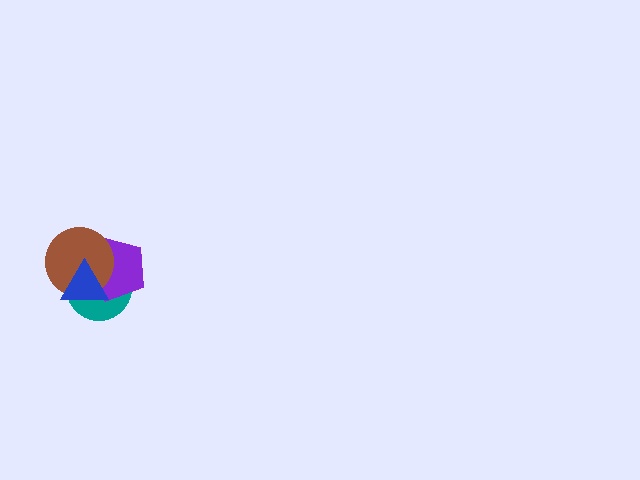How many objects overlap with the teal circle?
3 objects overlap with the teal circle.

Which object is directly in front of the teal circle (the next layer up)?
The purple pentagon is directly in front of the teal circle.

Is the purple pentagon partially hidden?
Yes, it is partially covered by another shape.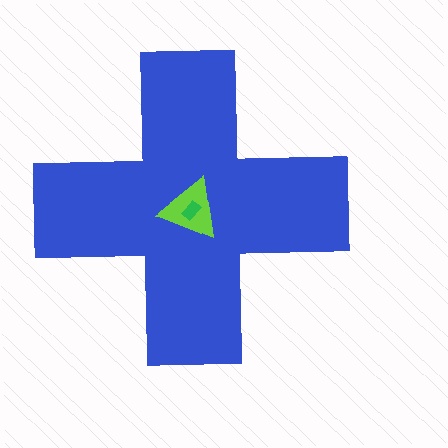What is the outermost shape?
The blue cross.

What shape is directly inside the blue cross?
The lime triangle.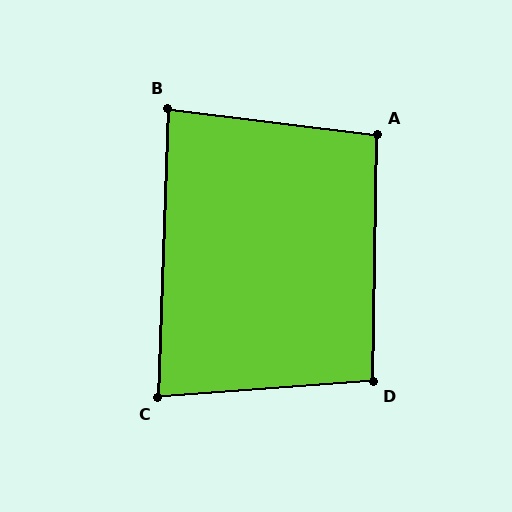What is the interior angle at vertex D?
Approximately 95 degrees (obtuse).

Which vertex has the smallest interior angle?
C, at approximately 84 degrees.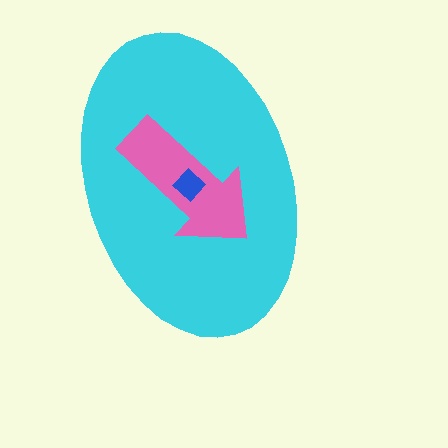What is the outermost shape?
The cyan ellipse.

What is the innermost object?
The blue diamond.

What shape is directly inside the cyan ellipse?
The pink arrow.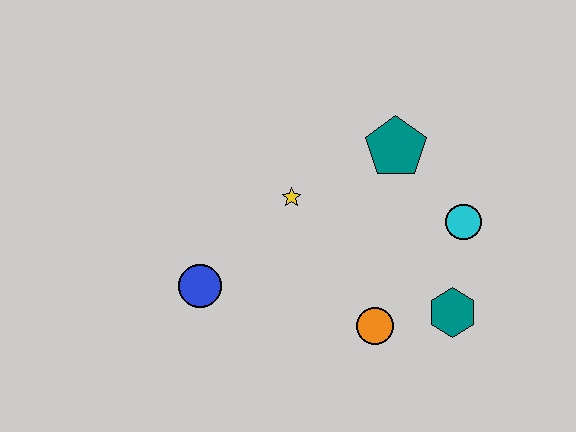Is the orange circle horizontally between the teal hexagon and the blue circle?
Yes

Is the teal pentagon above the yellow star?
Yes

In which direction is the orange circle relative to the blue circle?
The orange circle is to the right of the blue circle.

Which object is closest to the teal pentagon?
The cyan circle is closest to the teal pentagon.